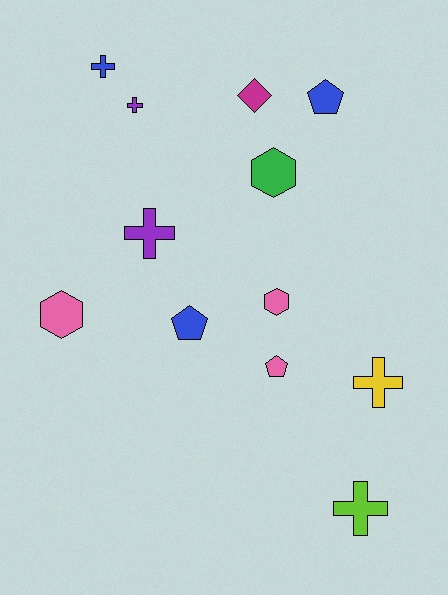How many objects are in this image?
There are 12 objects.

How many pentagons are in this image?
There are 3 pentagons.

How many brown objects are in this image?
There are no brown objects.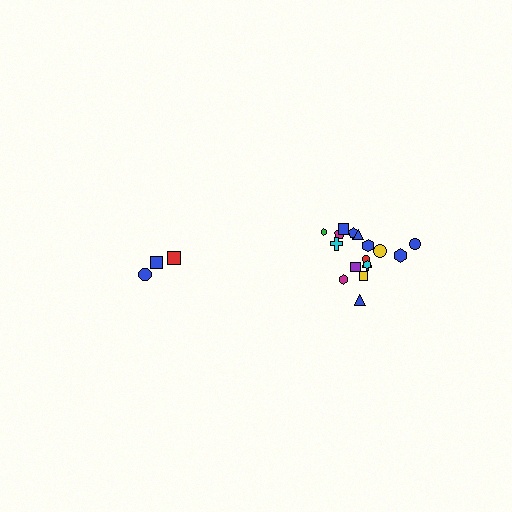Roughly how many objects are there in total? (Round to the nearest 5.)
Roughly 20 objects in total.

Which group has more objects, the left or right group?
The right group.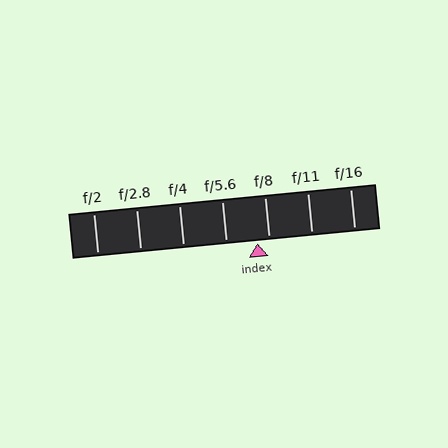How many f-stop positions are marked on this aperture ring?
There are 7 f-stop positions marked.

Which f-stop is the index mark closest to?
The index mark is closest to f/8.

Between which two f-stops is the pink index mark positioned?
The index mark is between f/5.6 and f/8.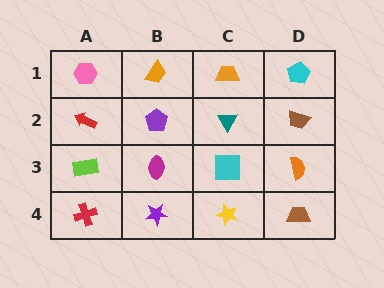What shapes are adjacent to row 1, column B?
A purple pentagon (row 2, column B), a pink hexagon (row 1, column A), an orange trapezoid (row 1, column C).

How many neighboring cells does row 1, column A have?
2.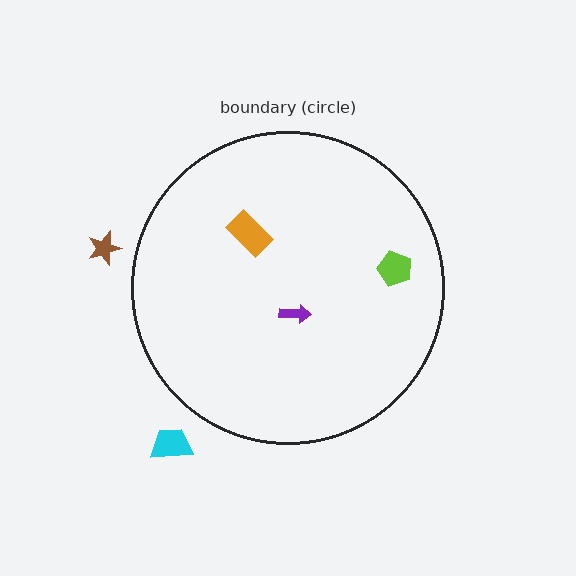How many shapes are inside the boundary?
3 inside, 2 outside.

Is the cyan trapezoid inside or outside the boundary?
Outside.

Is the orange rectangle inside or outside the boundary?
Inside.